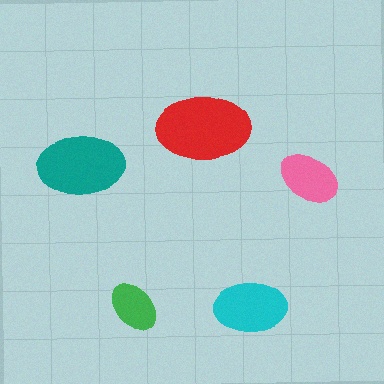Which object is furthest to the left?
The teal ellipse is leftmost.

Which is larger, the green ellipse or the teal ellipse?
The teal one.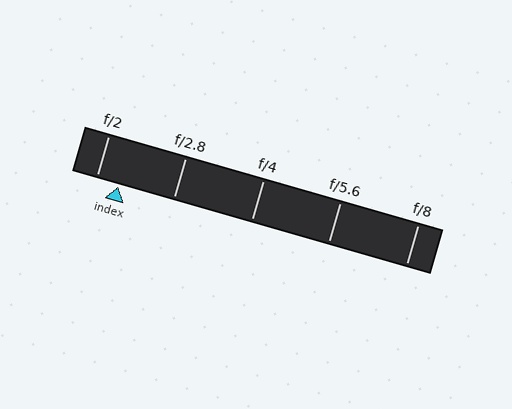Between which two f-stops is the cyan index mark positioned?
The index mark is between f/2 and f/2.8.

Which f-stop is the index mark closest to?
The index mark is closest to f/2.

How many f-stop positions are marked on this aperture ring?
There are 5 f-stop positions marked.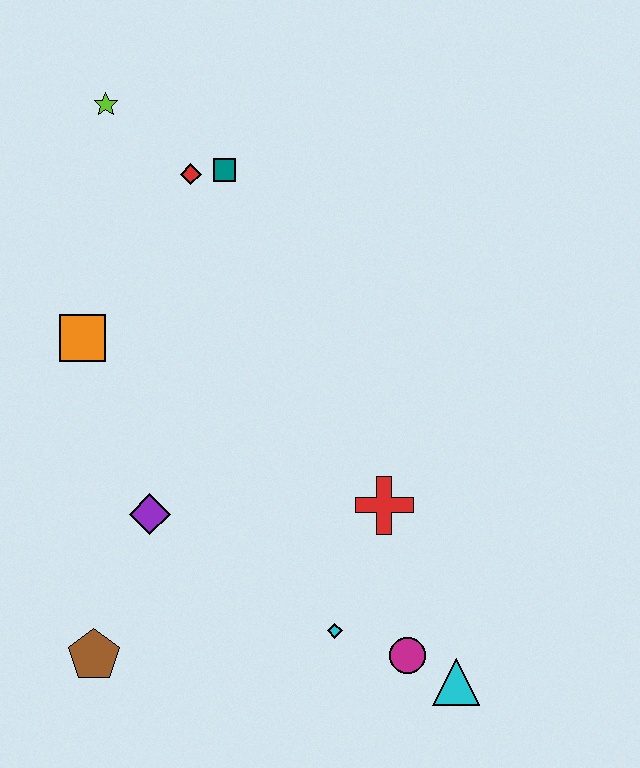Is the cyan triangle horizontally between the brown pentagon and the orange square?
No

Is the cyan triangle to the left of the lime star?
No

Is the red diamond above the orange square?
Yes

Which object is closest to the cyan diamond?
The magenta circle is closest to the cyan diamond.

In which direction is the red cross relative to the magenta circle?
The red cross is above the magenta circle.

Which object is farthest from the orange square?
The cyan triangle is farthest from the orange square.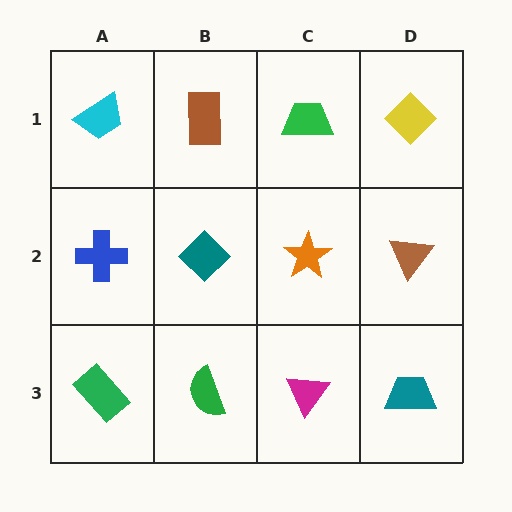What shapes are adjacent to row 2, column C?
A green trapezoid (row 1, column C), a magenta triangle (row 3, column C), a teal diamond (row 2, column B), a brown triangle (row 2, column D).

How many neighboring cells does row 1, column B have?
3.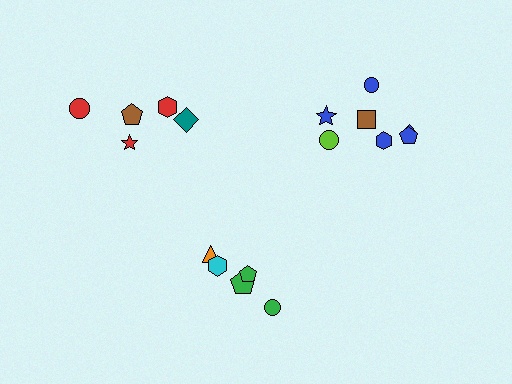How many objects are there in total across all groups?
There are 17 objects.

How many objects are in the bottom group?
There are 5 objects.